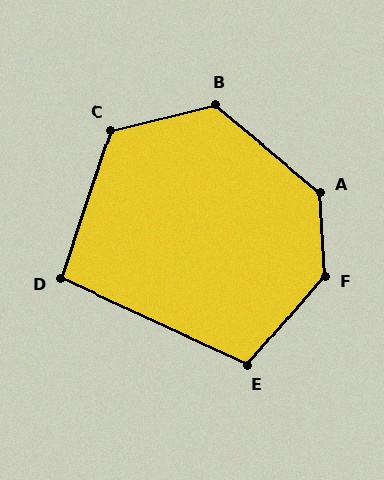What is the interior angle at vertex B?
Approximately 127 degrees (obtuse).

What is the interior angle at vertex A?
Approximately 132 degrees (obtuse).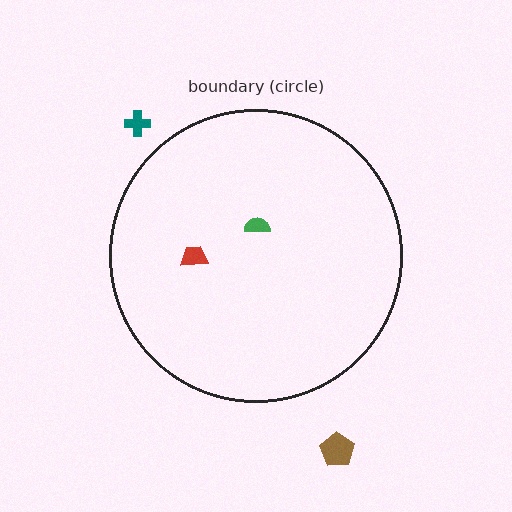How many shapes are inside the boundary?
2 inside, 2 outside.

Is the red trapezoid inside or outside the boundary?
Inside.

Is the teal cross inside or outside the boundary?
Outside.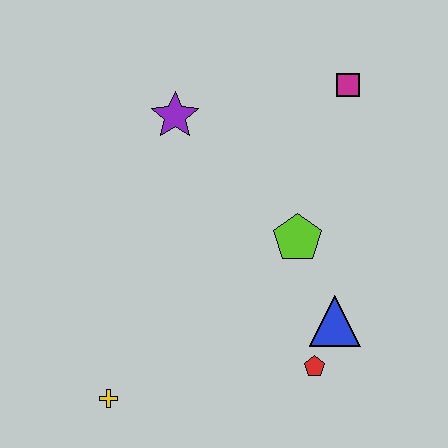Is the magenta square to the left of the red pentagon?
No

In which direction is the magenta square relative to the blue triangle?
The magenta square is above the blue triangle.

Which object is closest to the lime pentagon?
The blue triangle is closest to the lime pentagon.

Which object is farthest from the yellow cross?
The magenta square is farthest from the yellow cross.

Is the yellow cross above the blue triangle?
No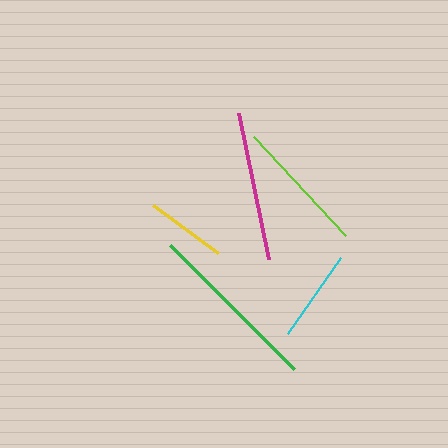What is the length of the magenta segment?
The magenta segment is approximately 149 pixels long.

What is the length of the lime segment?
The lime segment is approximately 135 pixels long.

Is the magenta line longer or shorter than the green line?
The green line is longer than the magenta line.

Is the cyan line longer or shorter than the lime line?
The lime line is longer than the cyan line.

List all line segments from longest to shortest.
From longest to shortest: green, magenta, lime, cyan, yellow.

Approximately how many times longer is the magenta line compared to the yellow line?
The magenta line is approximately 1.8 times the length of the yellow line.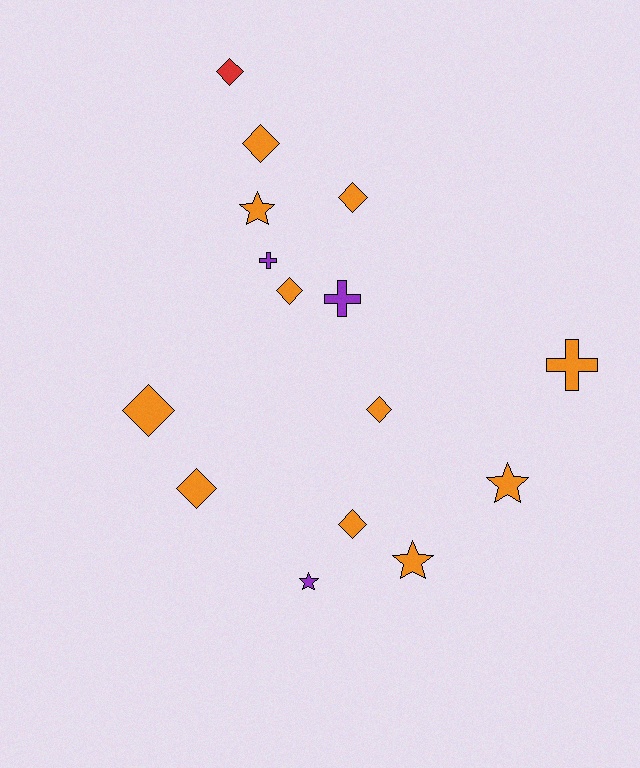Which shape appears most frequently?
Diamond, with 8 objects.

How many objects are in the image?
There are 15 objects.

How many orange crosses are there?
There is 1 orange cross.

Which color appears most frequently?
Orange, with 11 objects.